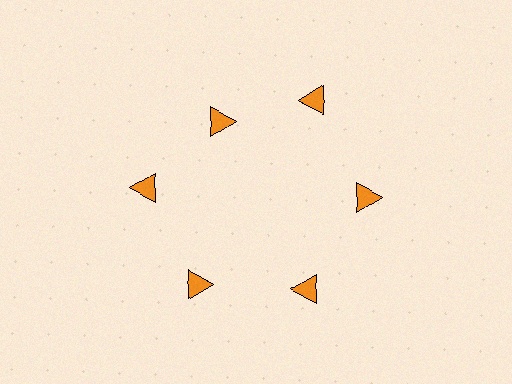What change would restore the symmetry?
The symmetry would be restored by moving it outward, back onto the ring so that all 6 triangles sit at equal angles and equal distance from the center.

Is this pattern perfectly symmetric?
No. The 6 orange triangles are arranged in a ring, but one element near the 11 o'clock position is pulled inward toward the center, breaking the 6-fold rotational symmetry.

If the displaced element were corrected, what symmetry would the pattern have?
It would have 6-fold rotational symmetry — the pattern would map onto itself every 60 degrees.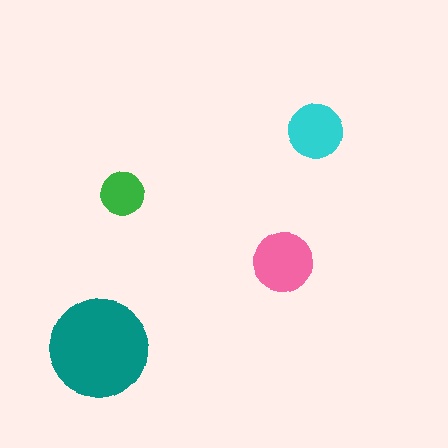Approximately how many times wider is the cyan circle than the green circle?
About 1.5 times wider.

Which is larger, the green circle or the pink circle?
The pink one.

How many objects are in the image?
There are 4 objects in the image.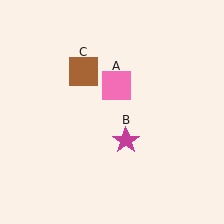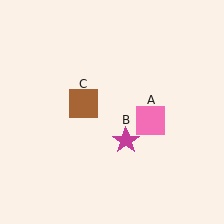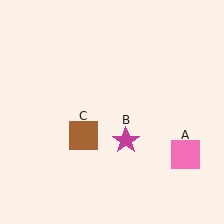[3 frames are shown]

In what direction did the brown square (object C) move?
The brown square (object C) moved down.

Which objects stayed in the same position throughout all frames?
Magenta star (object B) remained stationary.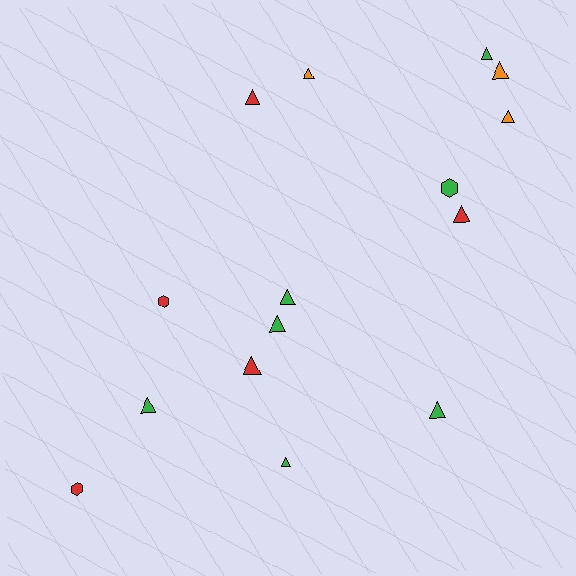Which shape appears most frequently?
Triangle, with 12 objects.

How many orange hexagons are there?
There are no orange hexagons.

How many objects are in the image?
There are 15 objects.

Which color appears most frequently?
Green, with 7 objects.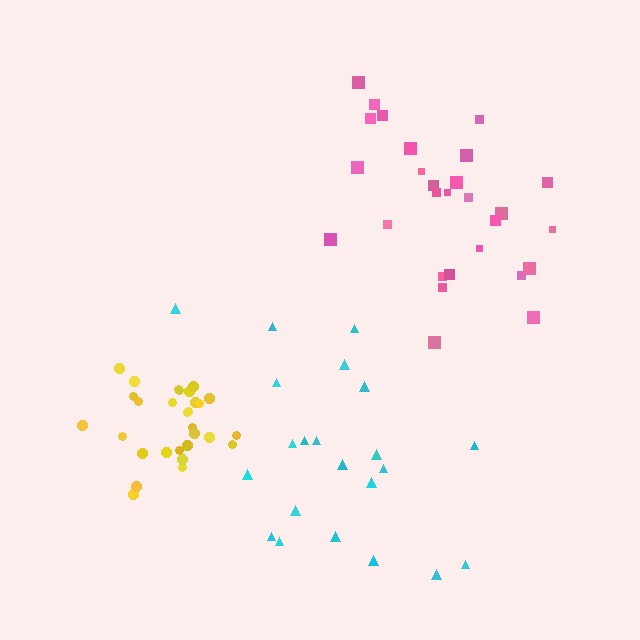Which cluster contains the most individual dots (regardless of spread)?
Yellow (29).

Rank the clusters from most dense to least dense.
yellow, pink, cyan.